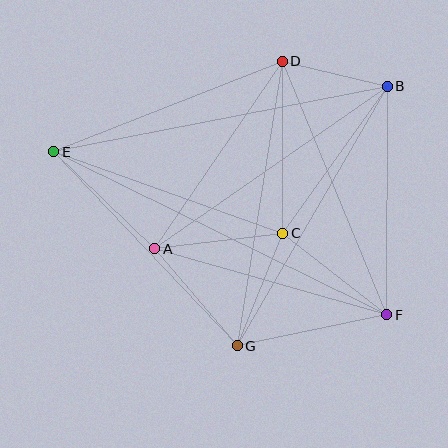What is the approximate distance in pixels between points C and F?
The distance between C and F is approximately 132 pixels.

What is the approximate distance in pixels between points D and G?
The distance between D and G is approximately 288 pixels.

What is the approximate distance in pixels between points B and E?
The distance between B and E is approximately 340 pixels.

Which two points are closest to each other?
Points B and D are closest to each other.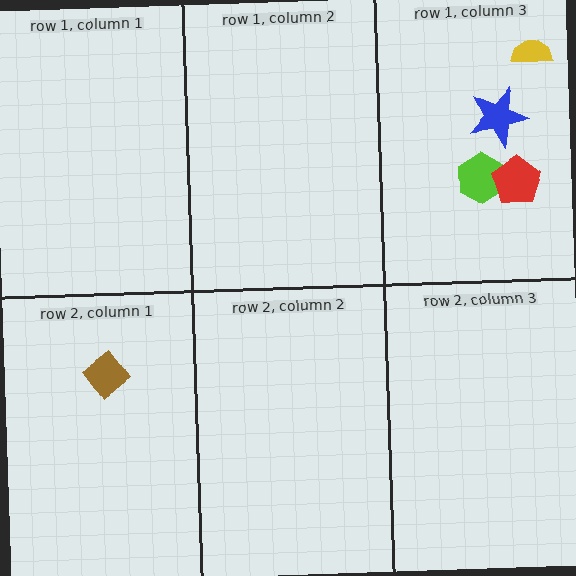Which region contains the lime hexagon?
The row 1, column 3 region.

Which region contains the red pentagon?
The row 1, column 3 region.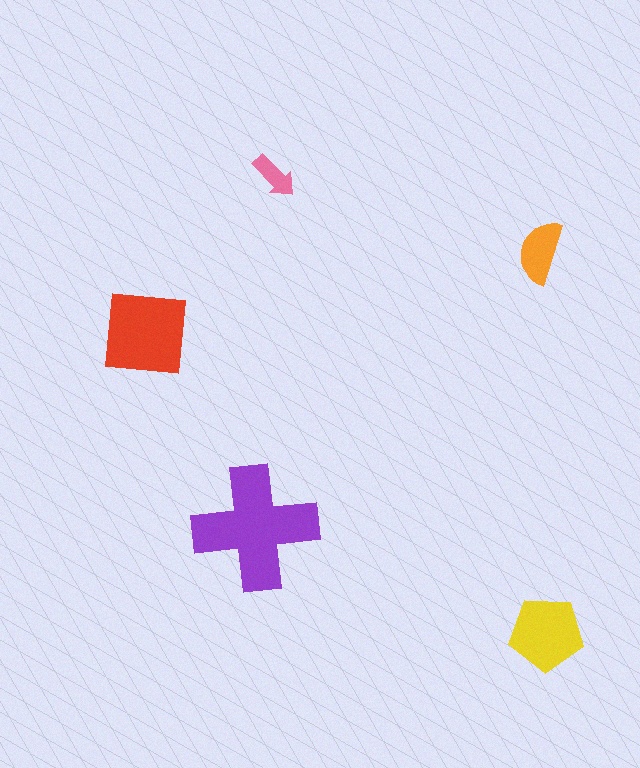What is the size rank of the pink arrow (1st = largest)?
5th.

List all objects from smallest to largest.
The pink arrow, the orange semicircle, the yellow pentagon, the red square, the purple cross.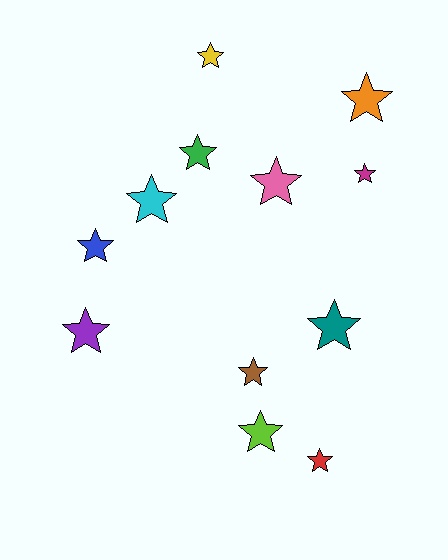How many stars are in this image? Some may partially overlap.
There are 12 stars.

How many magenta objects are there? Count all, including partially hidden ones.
There is 1 magenta object.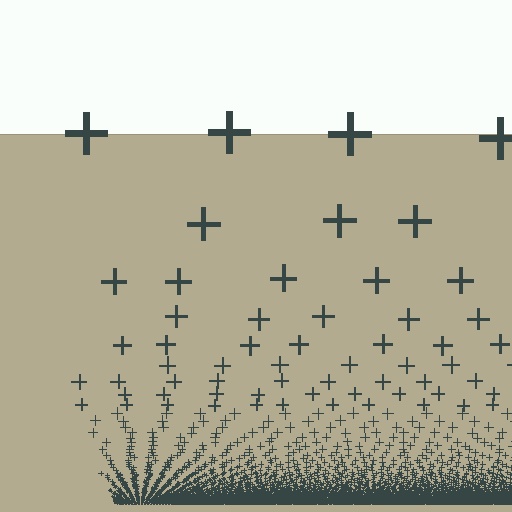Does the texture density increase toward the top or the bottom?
Density increases toward the bottom.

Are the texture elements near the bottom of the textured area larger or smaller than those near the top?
Smaller. The gradient is inverted — elements near the bottom are smaller and denser.